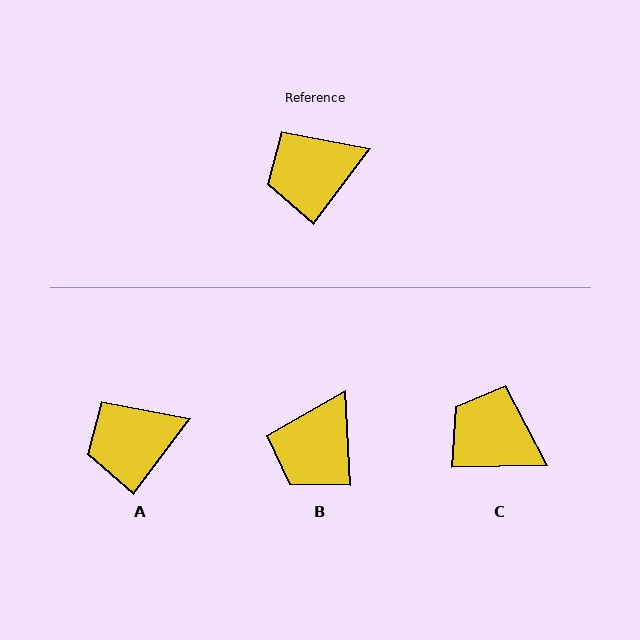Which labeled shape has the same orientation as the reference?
A.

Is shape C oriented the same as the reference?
No, it is off by about 52 degrees.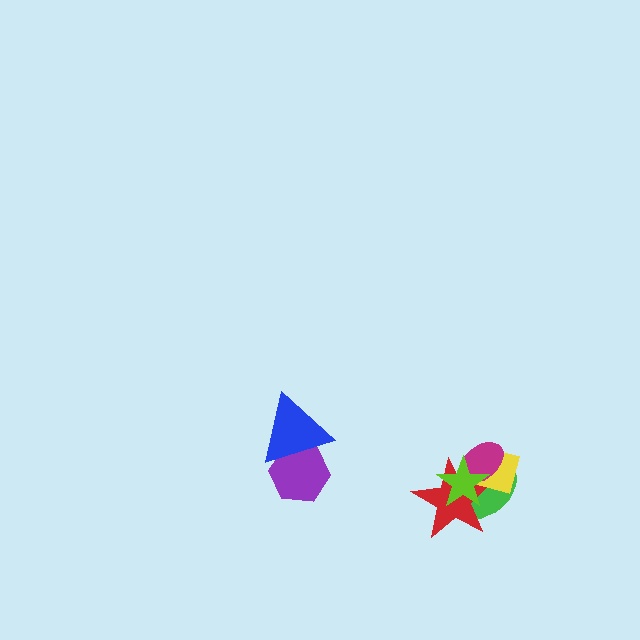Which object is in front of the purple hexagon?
The blue triangle is in front of the purple hexagon.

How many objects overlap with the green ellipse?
4 objects overlap with the green ellipse.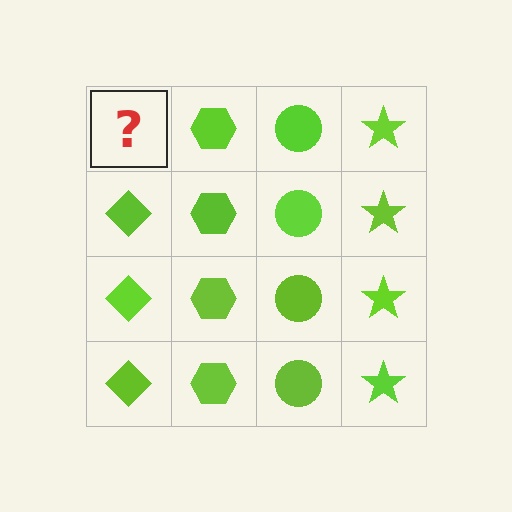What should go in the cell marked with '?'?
The missing cell should contain a lime diamond.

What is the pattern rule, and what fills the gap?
The rule is that each column has a consistent shape. The gap should be filled with a lime diamond.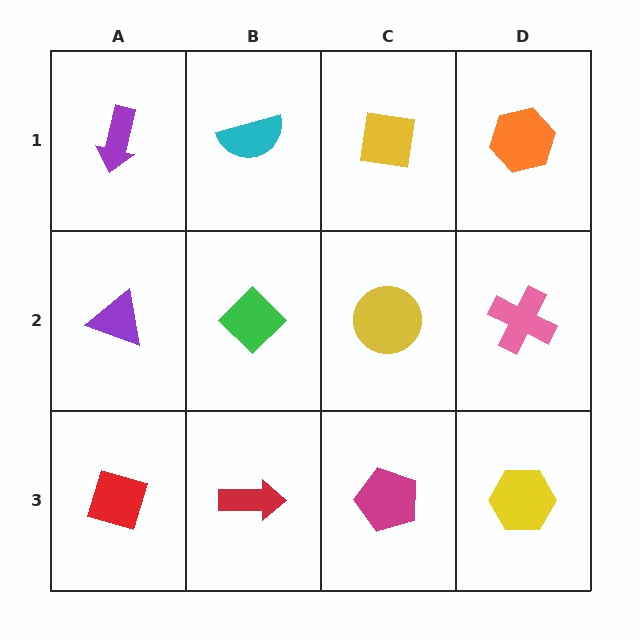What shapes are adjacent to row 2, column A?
A purple arrow (row 1, column A), a red diamond (row 3, column A), a green diamond (row 2, column B).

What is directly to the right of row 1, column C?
An orange hexagon.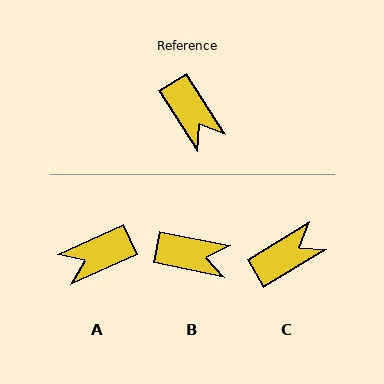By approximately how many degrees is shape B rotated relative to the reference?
Approximately 46 degrees counter-clockwise.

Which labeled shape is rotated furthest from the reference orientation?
A, about 99 degrees away.